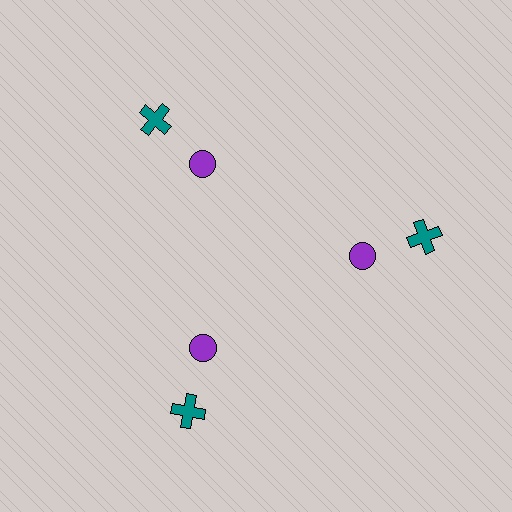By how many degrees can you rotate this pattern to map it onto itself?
The pattern maps onto itself every 120 degrees of rotation.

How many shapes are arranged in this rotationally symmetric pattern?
There are 6 shapes, arranged in 3 groups of 2.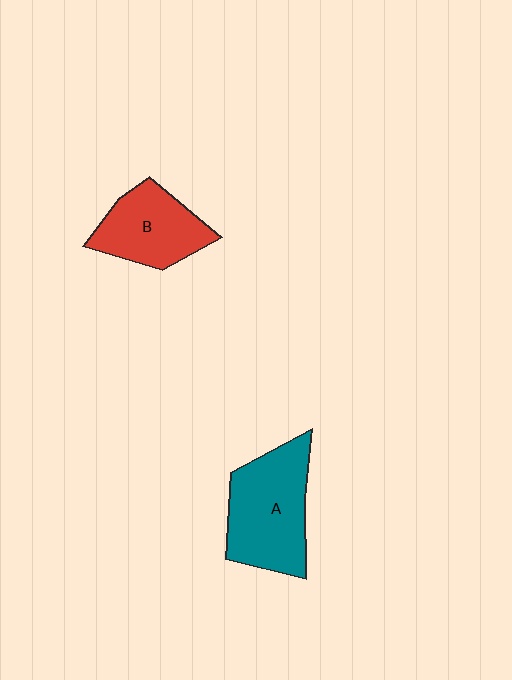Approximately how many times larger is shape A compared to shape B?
Approximately 1.3 times.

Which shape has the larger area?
Shape A (teal).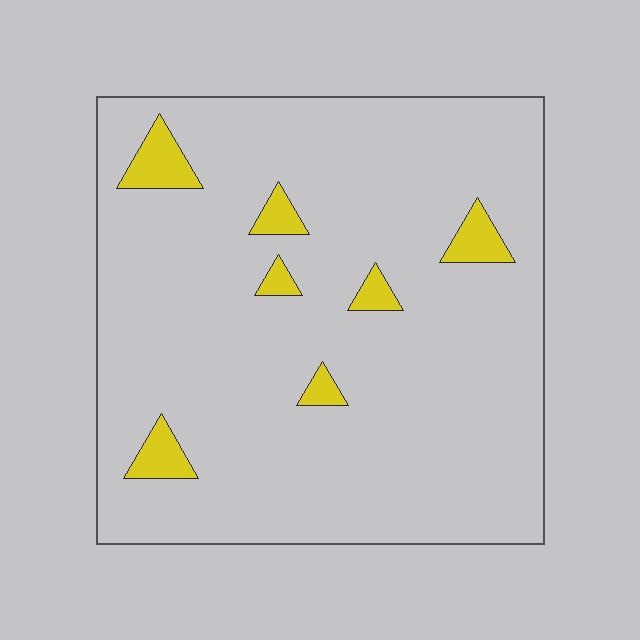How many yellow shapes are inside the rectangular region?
7.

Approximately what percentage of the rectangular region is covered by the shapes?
Approximately 5%.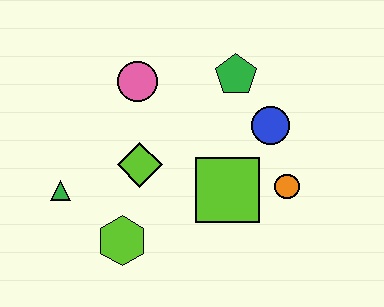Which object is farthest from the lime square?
The green triangle is farthest from the lime square.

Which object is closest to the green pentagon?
The blue circle is closest to the green pentagon.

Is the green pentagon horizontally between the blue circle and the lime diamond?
Yes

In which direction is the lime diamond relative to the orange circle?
The lime diamond is to the left of the orange circle.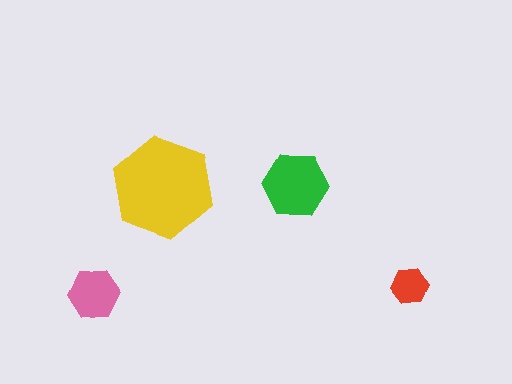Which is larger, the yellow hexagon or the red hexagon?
The yellow one.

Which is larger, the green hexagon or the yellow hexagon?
The yellow one.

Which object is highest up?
The green hexagon is topmost.